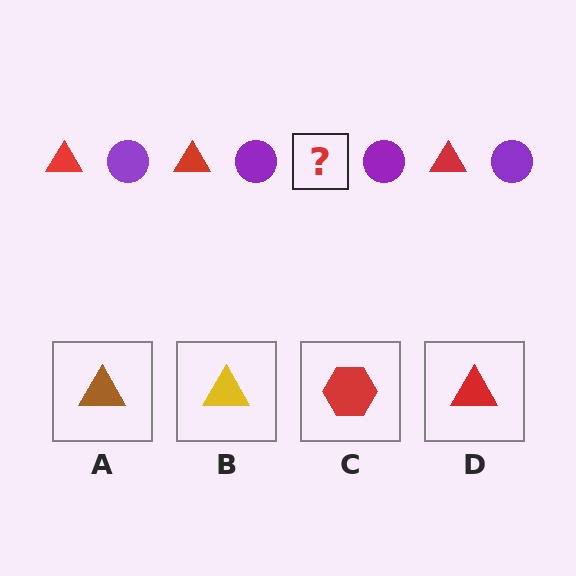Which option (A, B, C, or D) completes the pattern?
D.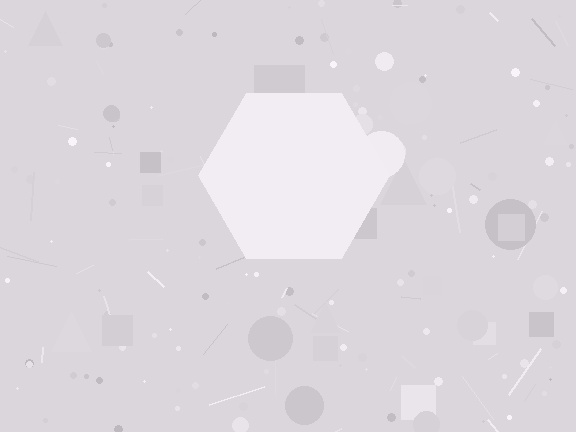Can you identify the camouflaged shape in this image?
The camouflaged shape is a hexagon.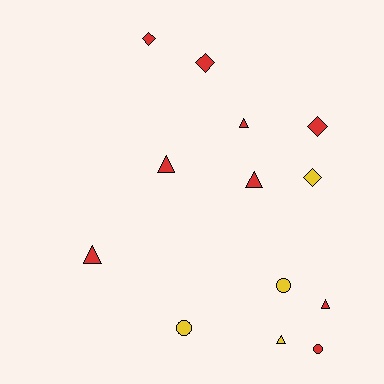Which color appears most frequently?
Red, with 9 objects.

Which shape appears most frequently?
Triangle, with 6 objects.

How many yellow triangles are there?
There is 1 yellow triangle.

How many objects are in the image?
There are 13 objects.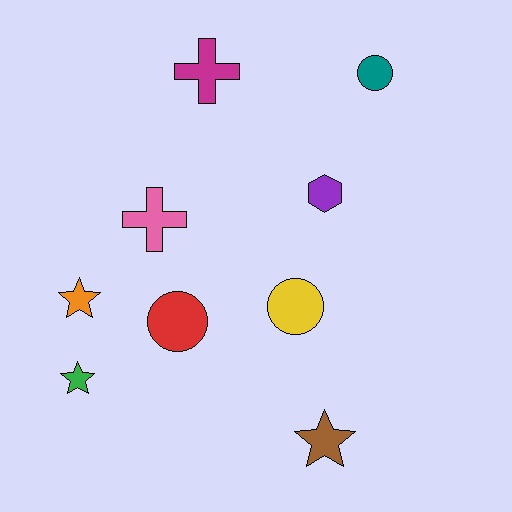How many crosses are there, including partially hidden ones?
There are 2 crosses.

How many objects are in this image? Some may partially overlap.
There are 9 objects.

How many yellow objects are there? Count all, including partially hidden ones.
There is 1 yellow object.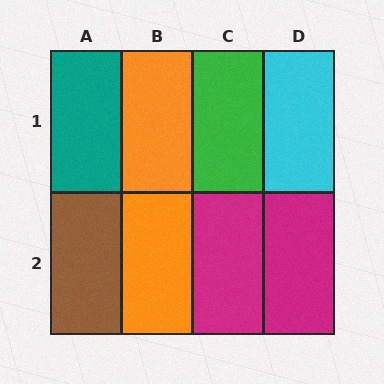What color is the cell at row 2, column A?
Brown.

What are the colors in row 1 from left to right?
Teal, orange, green, cyan.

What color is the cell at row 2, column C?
Magenta.